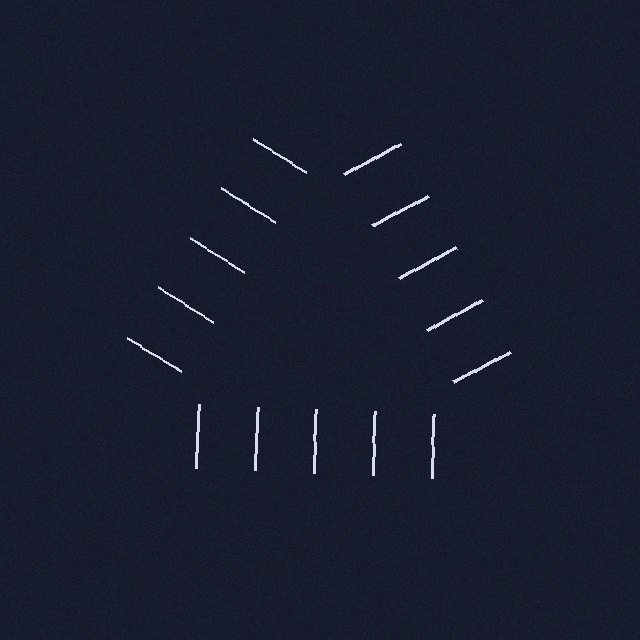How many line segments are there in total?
15 — 5 along each of the 3 edges.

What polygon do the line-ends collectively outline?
An illusory triangle — the line segments terminate on its edges but no continuous stroke is drawn.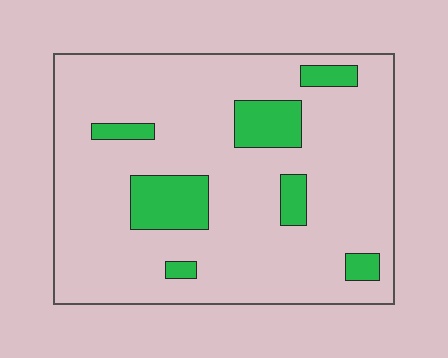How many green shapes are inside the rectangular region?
7.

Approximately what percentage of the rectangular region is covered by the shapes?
Approximately 15%.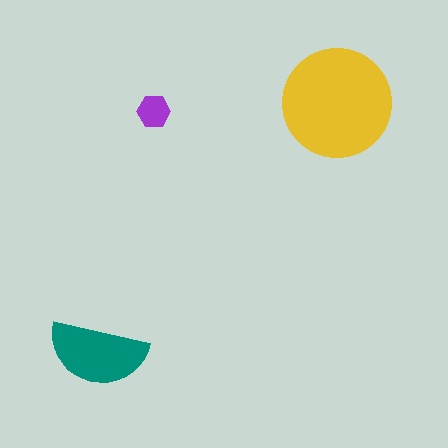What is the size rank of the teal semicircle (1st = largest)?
2nd.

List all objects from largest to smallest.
The yellow circle, the teal semicircle, the purple hexagon.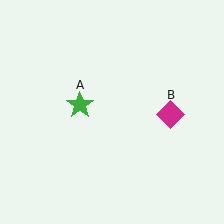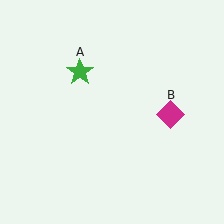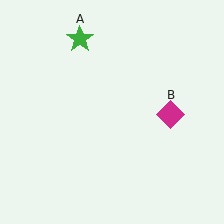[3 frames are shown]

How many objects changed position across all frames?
1 object changed position: green star (object A).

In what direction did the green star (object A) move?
The green star (object A) moved up.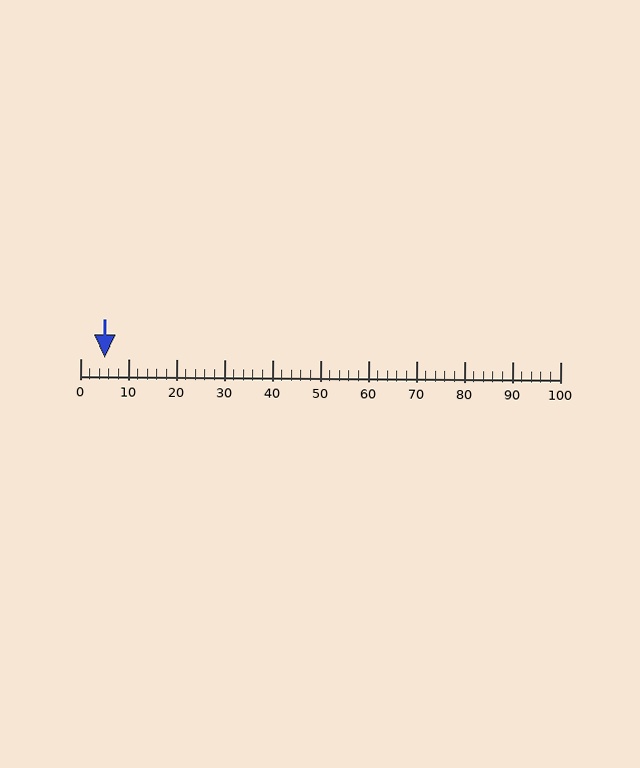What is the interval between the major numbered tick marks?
The major tick marks are spaced 10 units apart.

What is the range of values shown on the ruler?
The ruler shows values from 0 to 100.